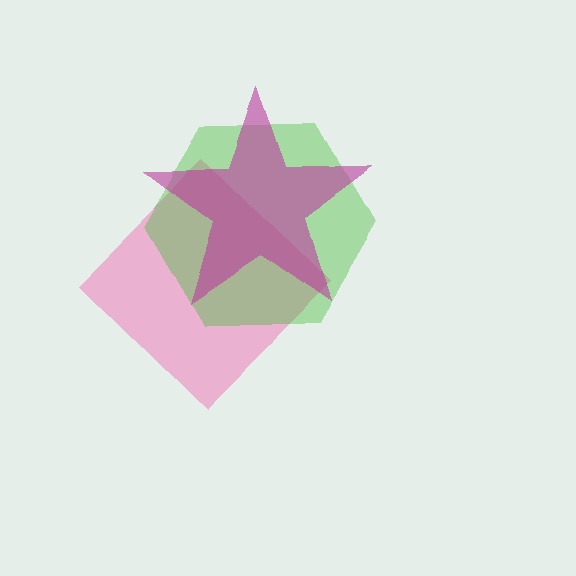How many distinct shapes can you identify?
There are 3 distinct shapes: a pink diamond, a green hexagon, a magenta star.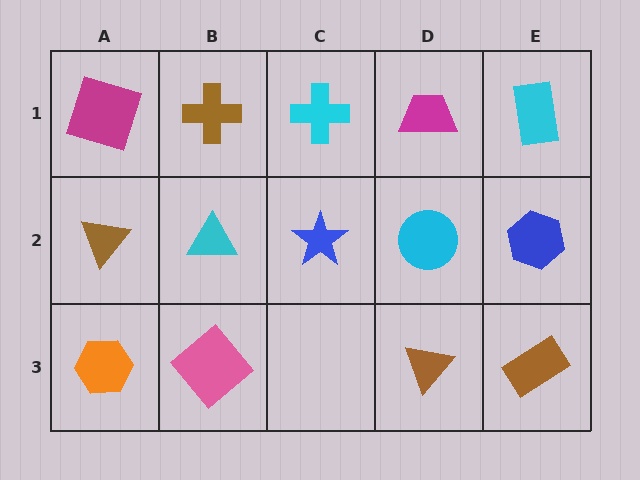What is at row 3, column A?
An orange hexagon.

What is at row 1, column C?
A cyan cross.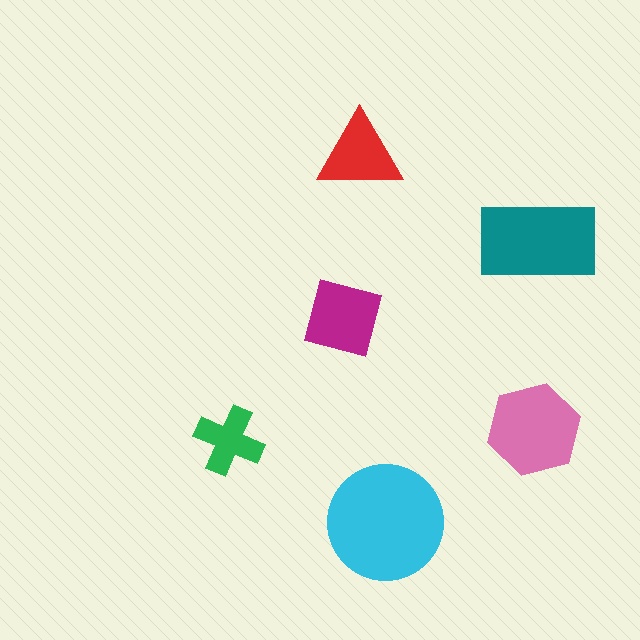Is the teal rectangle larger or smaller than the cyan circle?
Smaller.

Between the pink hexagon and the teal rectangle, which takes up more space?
The teal rectangle.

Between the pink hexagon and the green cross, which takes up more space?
The pink hexagon.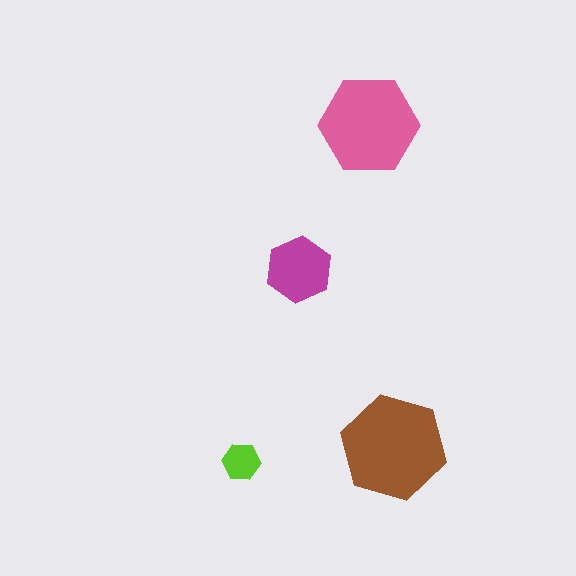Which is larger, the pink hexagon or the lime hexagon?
The pink one.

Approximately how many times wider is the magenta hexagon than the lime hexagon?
About 1.5 times wider.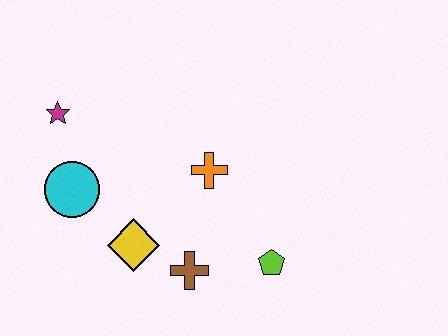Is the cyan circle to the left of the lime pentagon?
Yes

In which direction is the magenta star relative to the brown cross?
The magenta star is above the brown cross.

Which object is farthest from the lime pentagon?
The magenta star is farthest from the lime pentagon.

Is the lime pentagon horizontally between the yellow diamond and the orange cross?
No